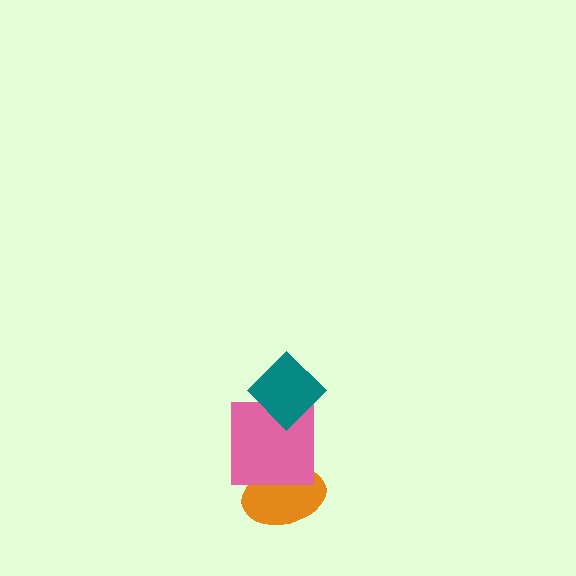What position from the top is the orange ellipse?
The orange ellipse is 3rd from the top.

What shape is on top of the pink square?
The teal diamond is on top of the pink square.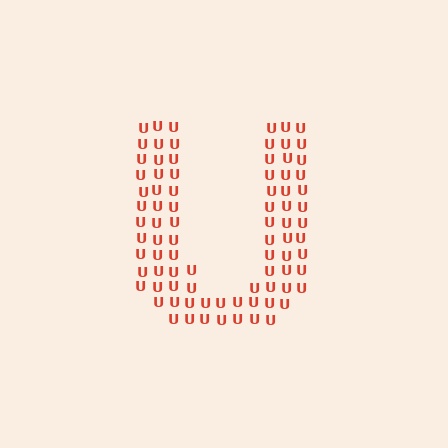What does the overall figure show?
The overall figure shows the letter U.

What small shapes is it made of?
It is made of small letter U's.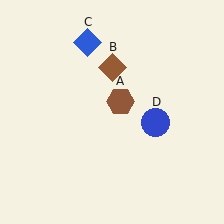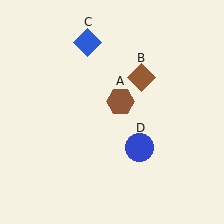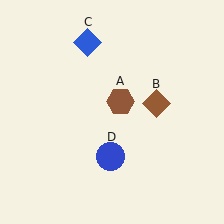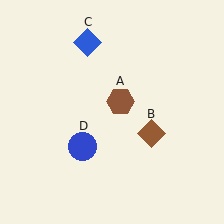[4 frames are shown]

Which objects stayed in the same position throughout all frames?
Brown hexagon (object A) and blue diamond (object C) remained stationary.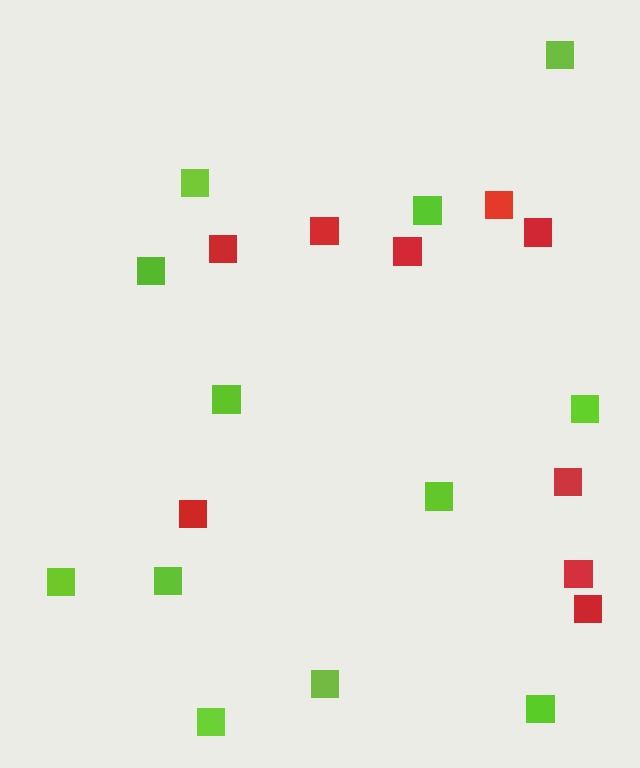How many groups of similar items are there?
There are 2 groups: one group of lime squares (12) and one group of red squares (9).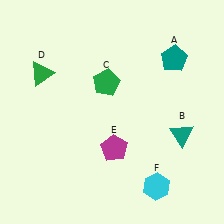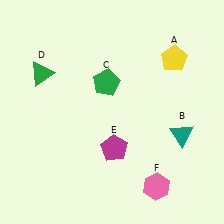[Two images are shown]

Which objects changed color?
A changed from teal to yellow. F changed from cyan to pink.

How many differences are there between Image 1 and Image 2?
There are 2 differences between the two images.